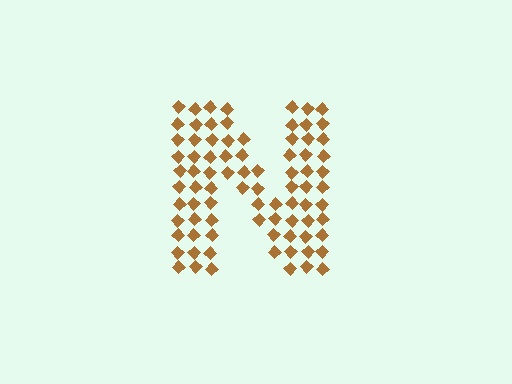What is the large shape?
The large shape is the letter N.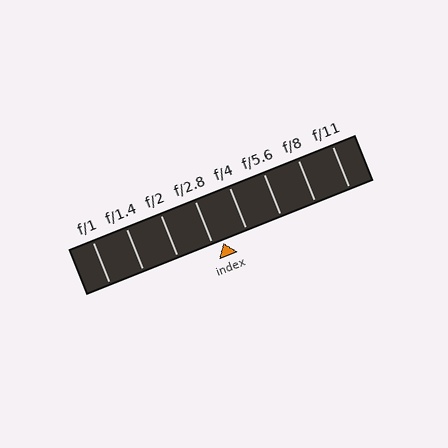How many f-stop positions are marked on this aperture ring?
There are 8 f-stop positions marked.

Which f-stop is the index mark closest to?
The index mark is closest to f/2.8.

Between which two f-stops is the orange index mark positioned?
The index mark is between f/2.8 and f/4.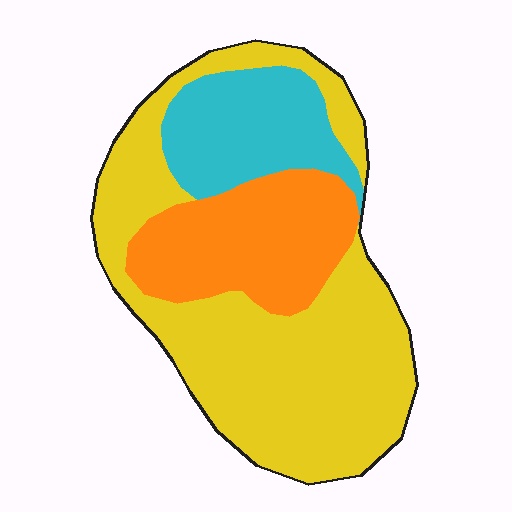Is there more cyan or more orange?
Orange.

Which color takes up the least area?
Cyan, at roughly 20%.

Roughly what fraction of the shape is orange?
Orange covers 24% of the shape.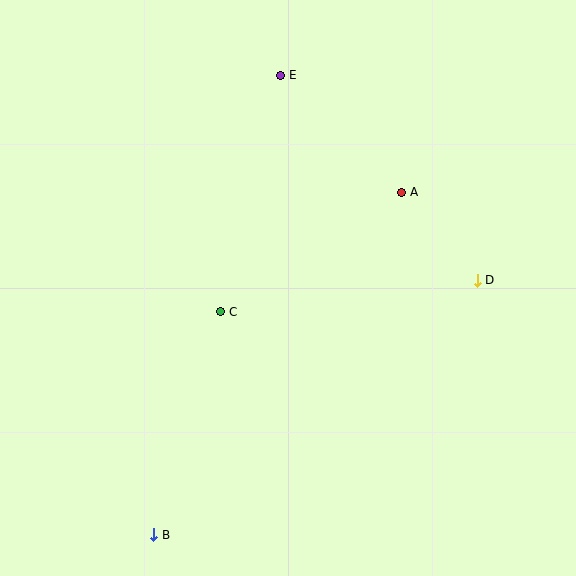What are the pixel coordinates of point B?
Point B is at (154, 535).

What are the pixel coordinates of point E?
Point E is at (281, 75).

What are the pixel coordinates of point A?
Point A is at (402, 192).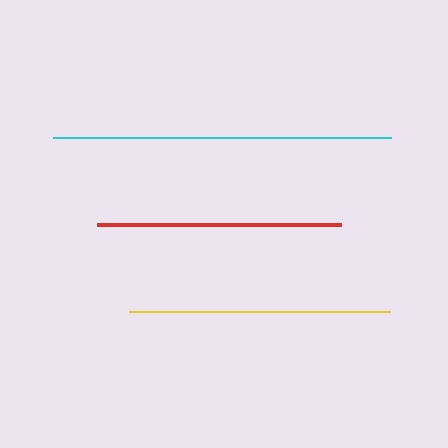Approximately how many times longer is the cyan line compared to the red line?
The cyan line is approximately 1.4 times the length of the red line.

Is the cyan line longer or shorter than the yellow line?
The cyan line is longer than the yellow line.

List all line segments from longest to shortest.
From longest to shortest: cyan, yellow, red.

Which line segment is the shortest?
The red line is the shortest at approximately 244 pixels.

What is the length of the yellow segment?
The yellow segment is approximately 260 pixels long.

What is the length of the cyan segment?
The cyan segment is approximately 338 pixels long.